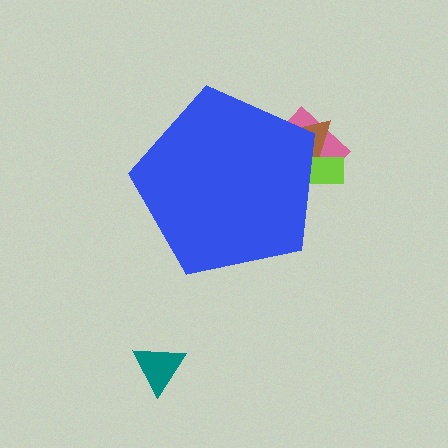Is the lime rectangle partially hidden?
Yes, the lime rectangle is partially hidden behind the blue pentagon.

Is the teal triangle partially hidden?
No, the teal triangle is fully visible.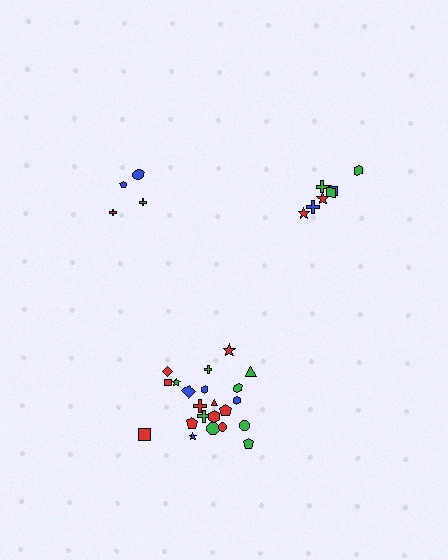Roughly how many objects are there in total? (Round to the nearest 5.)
Roughly 35 objects in total.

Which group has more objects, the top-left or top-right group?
The top-right group.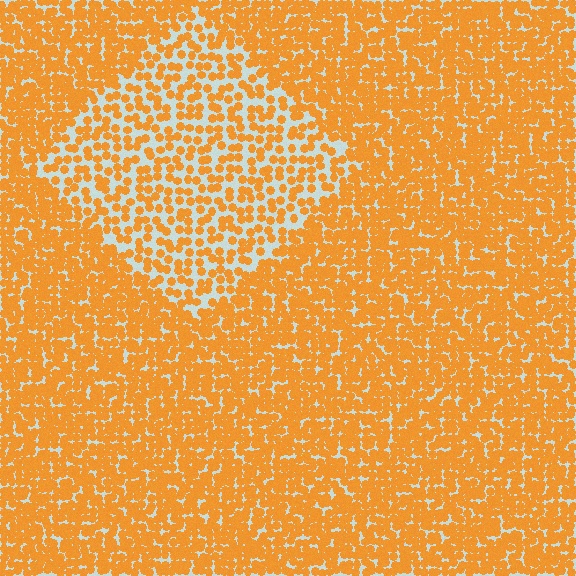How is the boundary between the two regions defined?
The boundary is defined by a change in element density (approximately 1.9x ratio). All elements are the same color, size, and shape.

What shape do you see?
I see a diamond.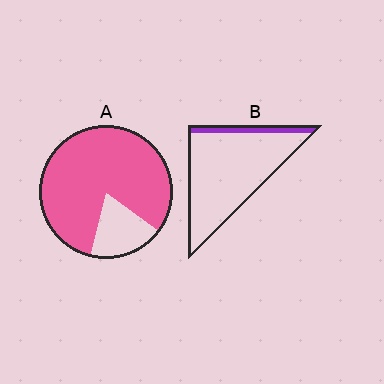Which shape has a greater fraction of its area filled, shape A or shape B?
Shape A.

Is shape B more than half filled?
No.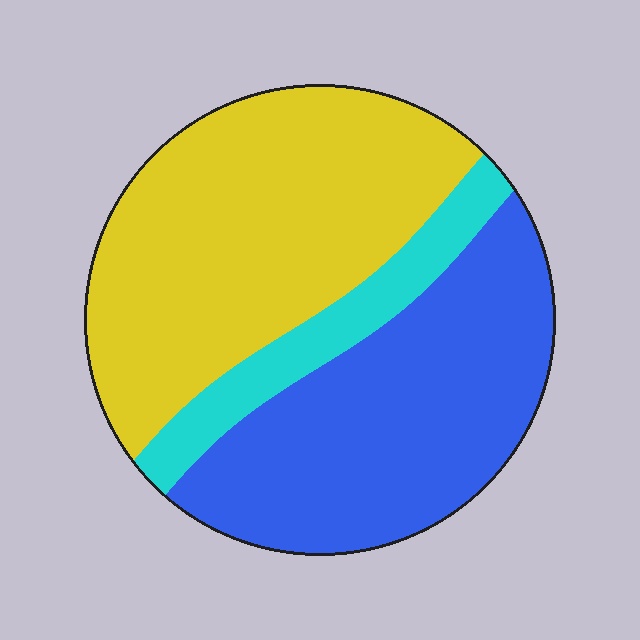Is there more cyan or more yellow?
Yellow.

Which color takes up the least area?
Cyan, at roughly 15%.